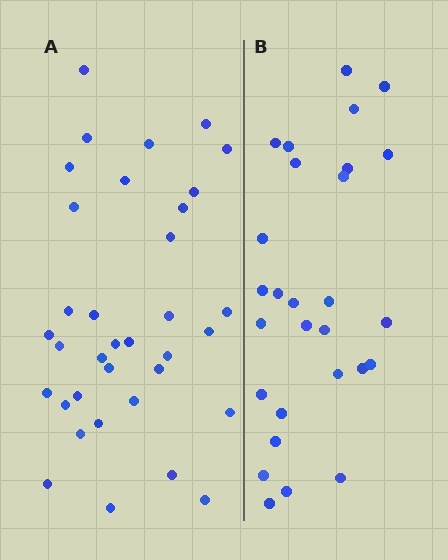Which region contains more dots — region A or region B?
Region A (the left region) has more dots.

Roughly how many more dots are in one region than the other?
Region A has roughly 8 or so more dots than region B.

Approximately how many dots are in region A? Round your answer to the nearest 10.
About 40 dots. (The exact count is 35, which rounds to 40.)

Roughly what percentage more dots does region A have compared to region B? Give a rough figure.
About 25% more.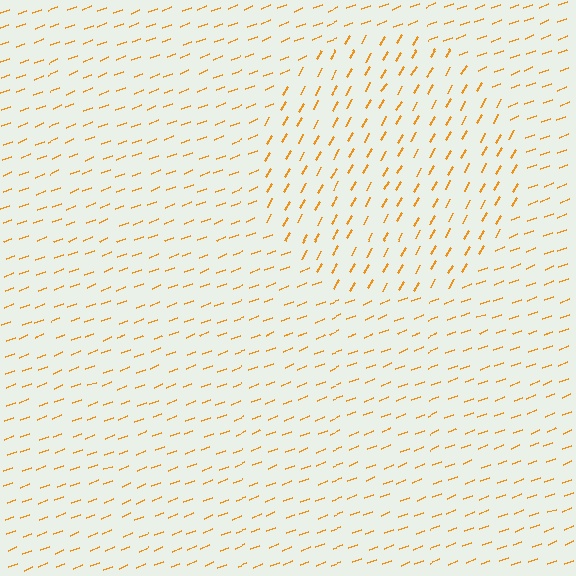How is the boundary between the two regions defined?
The boundary is defined purely by a change in line orientation (approximately 38 degrees difference). All lines are the same color and thickness.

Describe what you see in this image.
The image is filled with small orange line segments. A circle region in the image has lines oriented differently from the surrounding lines, creating a visible texture boundary.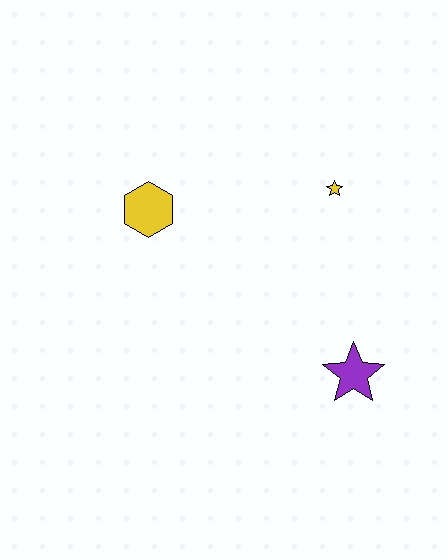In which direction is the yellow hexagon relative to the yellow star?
The yellow hexagon is to the left of the yellow star.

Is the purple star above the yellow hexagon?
No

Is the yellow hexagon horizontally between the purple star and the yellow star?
No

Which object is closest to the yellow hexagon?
The yellow star is closest to the yellow hexagon.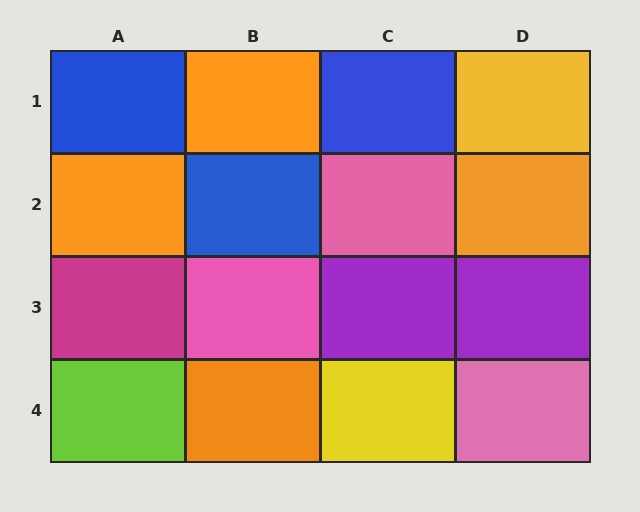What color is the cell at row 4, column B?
Orange.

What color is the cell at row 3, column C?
Purple.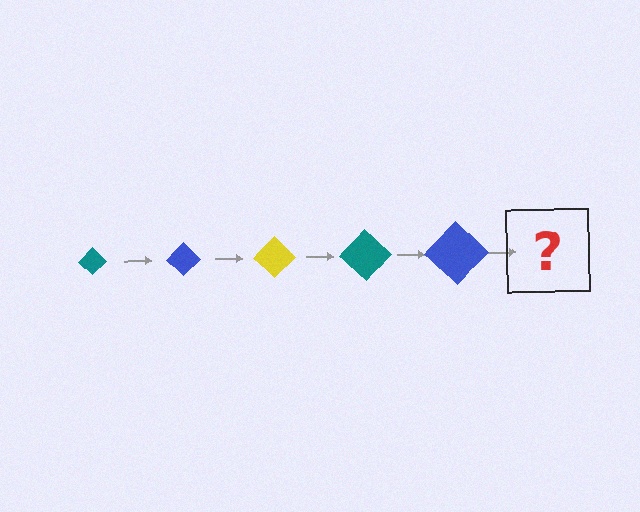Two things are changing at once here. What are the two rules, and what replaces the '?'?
The two rules are that the diamond grows larger each step and the color cycles through teal, blue, and yellow. The '?' should be a yellow diamond, larger than the previous one.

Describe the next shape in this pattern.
It should be a yellow diamond, larger than the previous one.